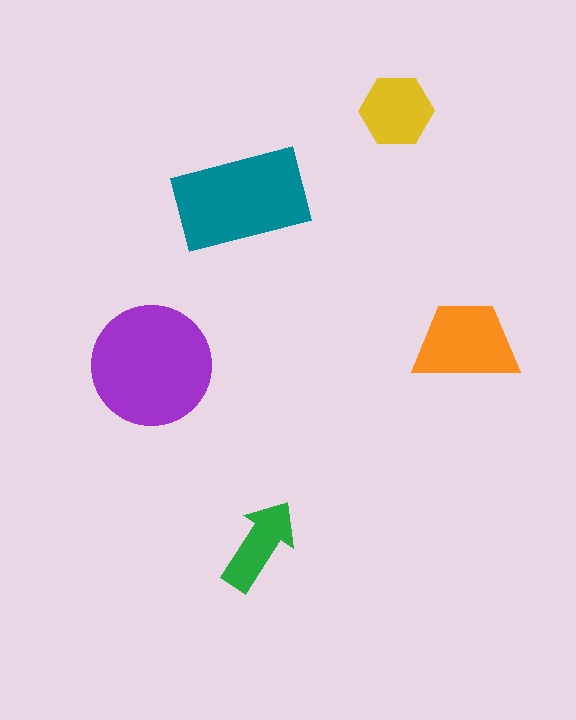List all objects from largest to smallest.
The purple circle, the teal rectangle, the orange trapezoid, the yellow hexagon, the green arrow.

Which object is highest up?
The yellow hexagon is topmost.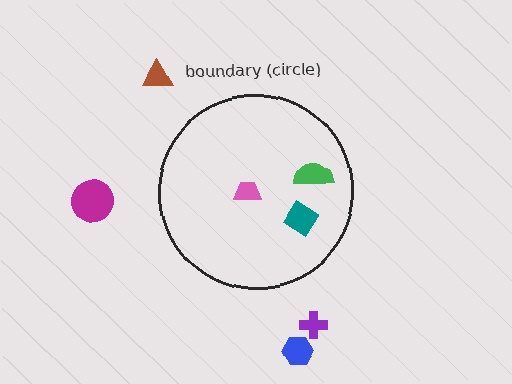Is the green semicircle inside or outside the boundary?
Inside.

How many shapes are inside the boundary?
3 inside, 4 outside.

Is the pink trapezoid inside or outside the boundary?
Inside.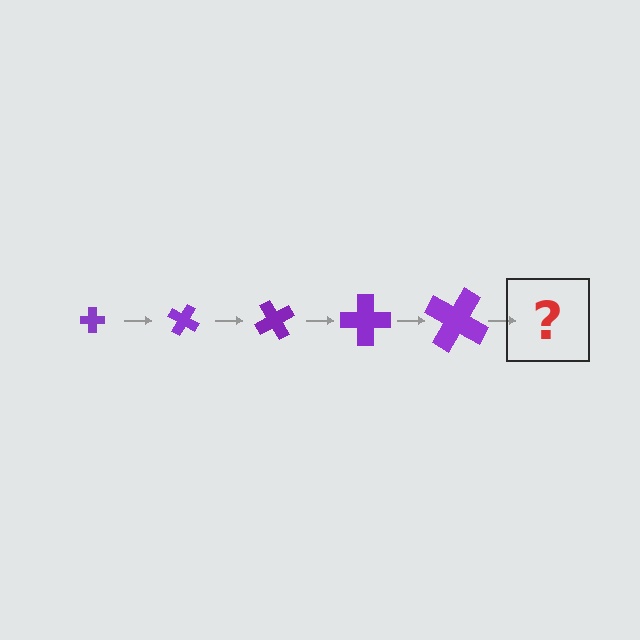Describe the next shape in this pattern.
It should be a cross, larger than the previous one and rotated 150 degrees from the start.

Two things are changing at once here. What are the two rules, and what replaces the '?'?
The two rules are that the cross grows larger each step and it rotates 30 degrees each step. The '?' should be a cross, larger than the previous one and rotated 150 degrees from the start.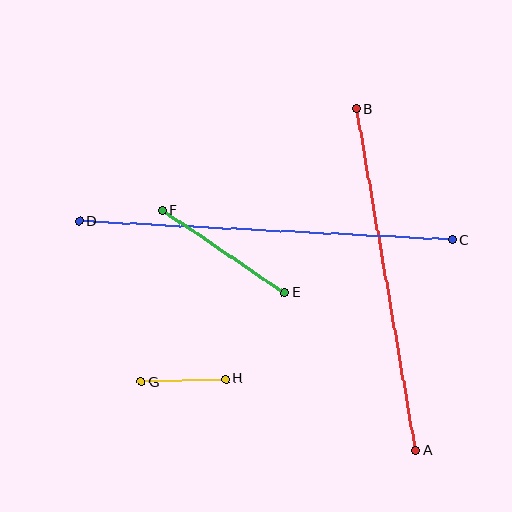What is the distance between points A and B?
The distance is approximately 347 pixels.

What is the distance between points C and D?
The distance is approximately 373 pixels.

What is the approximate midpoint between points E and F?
The midpoint is at approximately (223, 251) pixels.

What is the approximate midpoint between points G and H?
The midpoint is at approximately (184, 380) pixels.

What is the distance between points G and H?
The distance is approximately 84 pixels.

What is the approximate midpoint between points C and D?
The midpoint is at approximately (266, 231) pixels.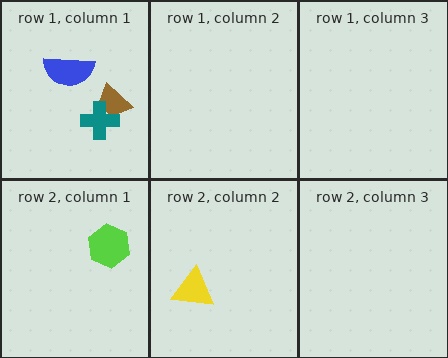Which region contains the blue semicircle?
The row 1, column 1 region.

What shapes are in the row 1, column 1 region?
The brown trapezoid, the blue semicircle, the teal cross.